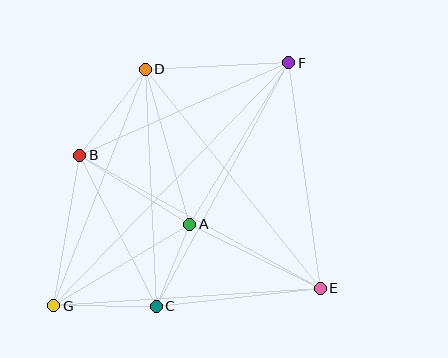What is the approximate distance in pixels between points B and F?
The distance between B and F is approximately 228 pixels.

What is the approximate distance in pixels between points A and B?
The distance between A and B is approximately 130 pixels.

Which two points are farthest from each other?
Points F and G are farthest from each other.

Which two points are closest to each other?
Points A and C are closest to each other.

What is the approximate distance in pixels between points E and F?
The distance between E and F is approximately 227 pixels.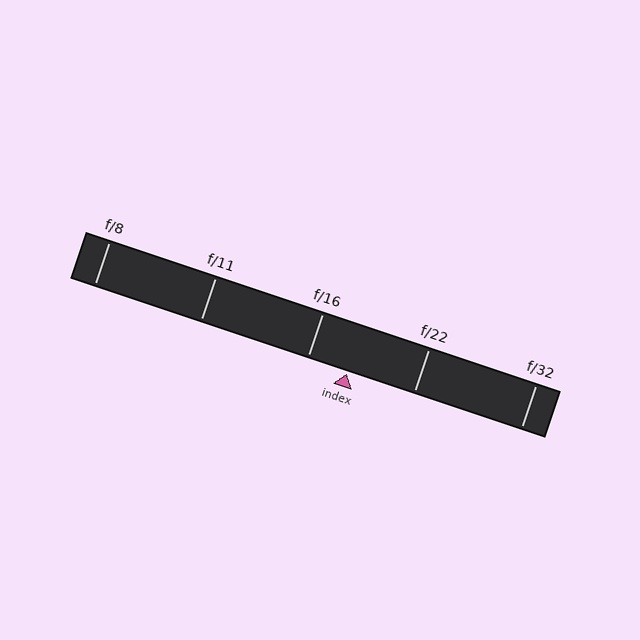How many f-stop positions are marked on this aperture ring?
There are 5 f-stop positions marked.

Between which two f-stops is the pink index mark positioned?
The index mark is between f/16 and f/22.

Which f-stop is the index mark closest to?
The index mark is closest to f/16.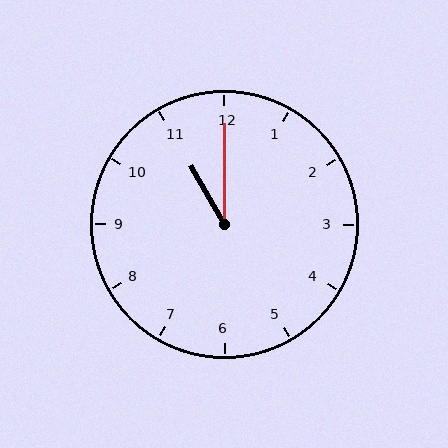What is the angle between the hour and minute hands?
Approximately 30 degrees.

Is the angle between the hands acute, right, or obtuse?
It is acute.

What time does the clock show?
11:00.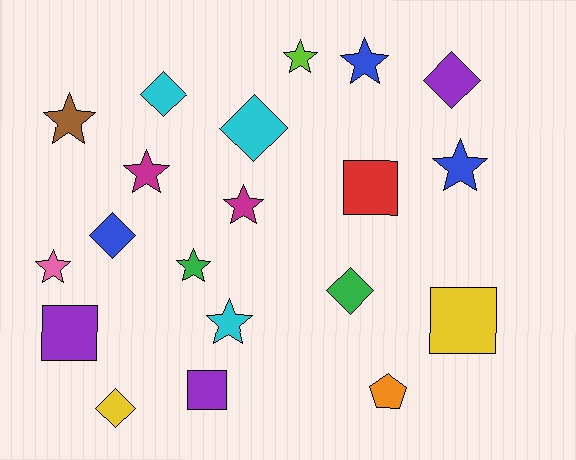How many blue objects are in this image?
There are 3 blue objects.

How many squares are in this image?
There are 4 squares.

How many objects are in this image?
There are 20 objects.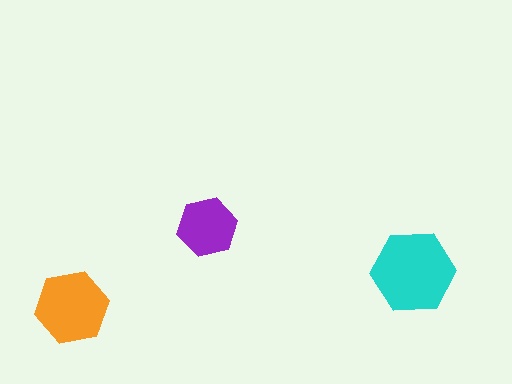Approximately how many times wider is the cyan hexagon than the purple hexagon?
About 1.5 times wider.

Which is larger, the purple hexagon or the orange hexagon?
The orange one.